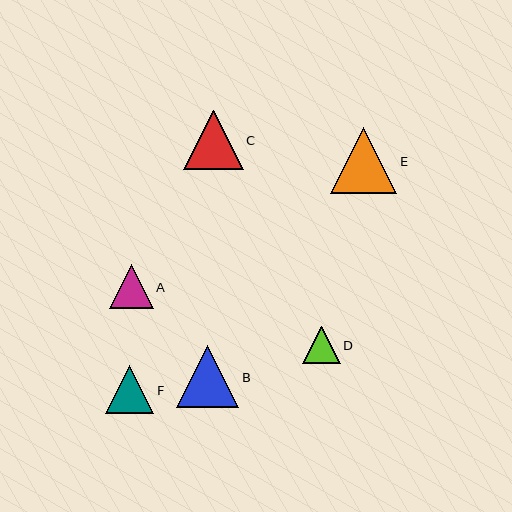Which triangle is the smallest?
Triangle D is the smallest with a size of approximately 38 pixels.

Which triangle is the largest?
Triangle E is the largest with a size of approximately 66 pixels.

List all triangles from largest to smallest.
From largest to smallest: E, B, C, F, A, D.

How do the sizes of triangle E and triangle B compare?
Triangle E and triangle B are approximately the same size.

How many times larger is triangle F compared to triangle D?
Triangle F is approximately 1.3 times the size of triangle D.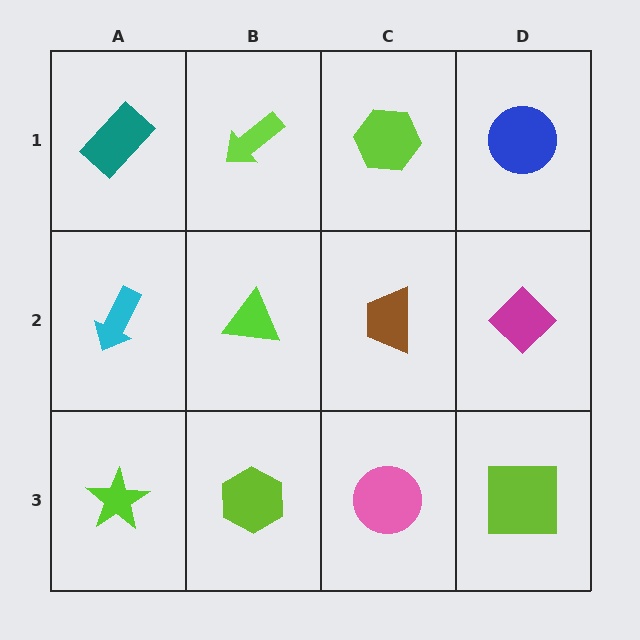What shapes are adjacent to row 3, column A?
A cyan arrow (row 2, column A), a lime hexagon (row 3, column B).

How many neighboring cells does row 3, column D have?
2.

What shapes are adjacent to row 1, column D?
A magenta diamond (row 2, column D), a lime hexagon (row 1, column C).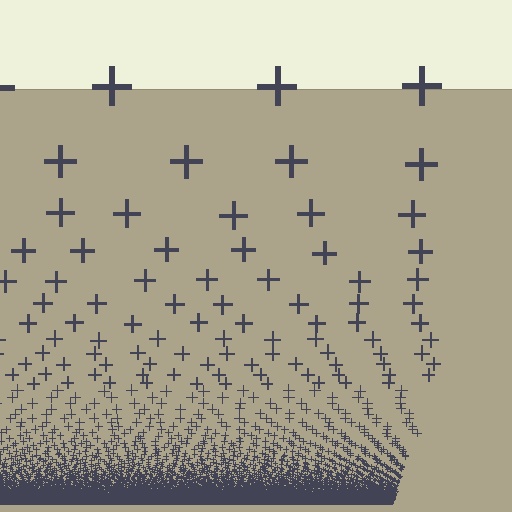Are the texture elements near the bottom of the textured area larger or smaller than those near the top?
Smaller. The gradient is inverted — elements near the bottom are smaller and denser.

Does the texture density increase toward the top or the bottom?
Density increases toward the bottom.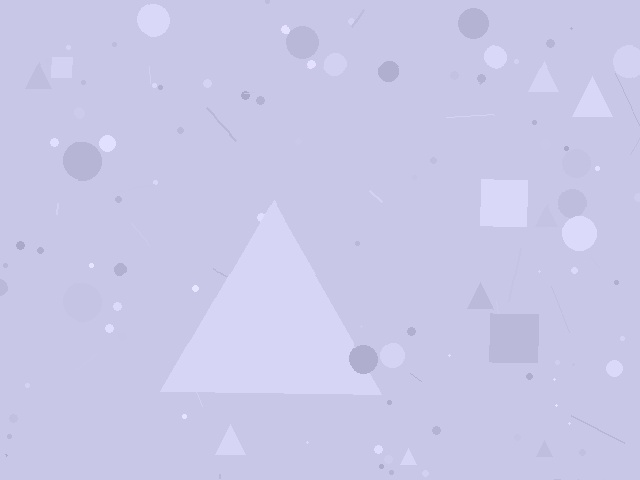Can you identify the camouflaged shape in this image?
The camouflaged shape is a triangle.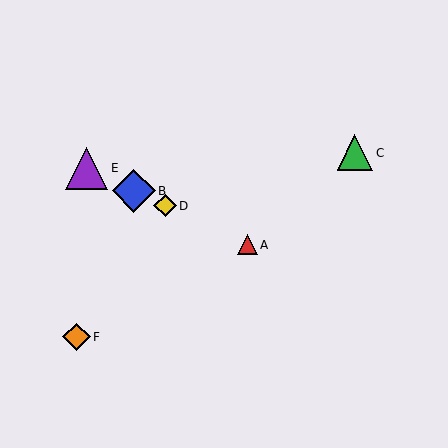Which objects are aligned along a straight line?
Objects A, B, D, E are aligned along a straight line.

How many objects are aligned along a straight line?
4 objects (A, B, D, E) are aligned along a straight line.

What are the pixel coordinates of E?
Object E is at (87, 168).